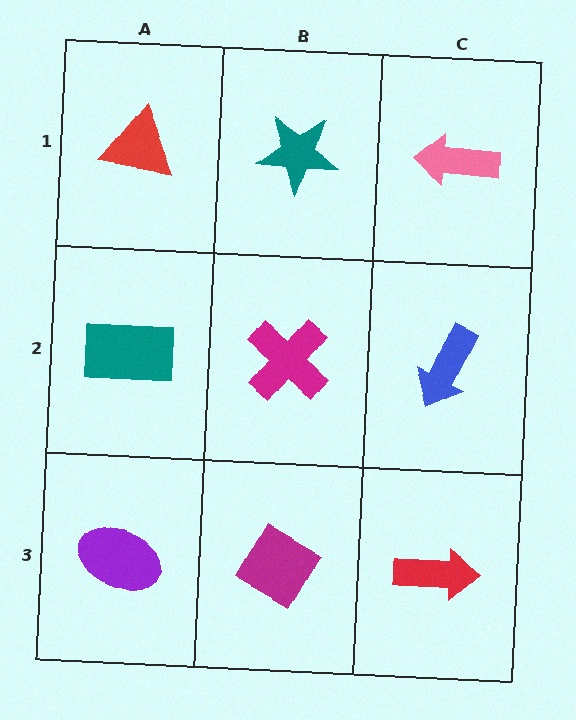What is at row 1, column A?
A red triangle.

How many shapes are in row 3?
3 shapes.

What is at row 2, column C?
A blue arrow.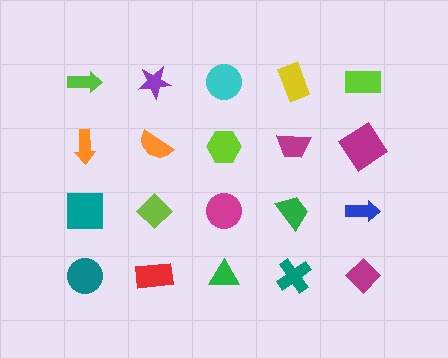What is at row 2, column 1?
An orange arrow.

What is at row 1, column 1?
A lime arrow.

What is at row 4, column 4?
A teal cross.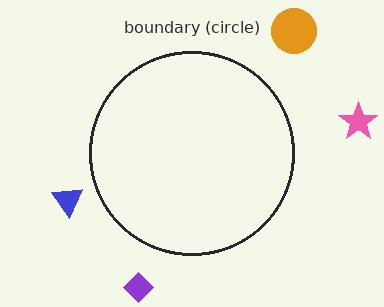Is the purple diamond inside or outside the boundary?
Outside.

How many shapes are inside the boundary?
0 inside, 4 outside.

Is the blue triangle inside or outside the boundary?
Outside.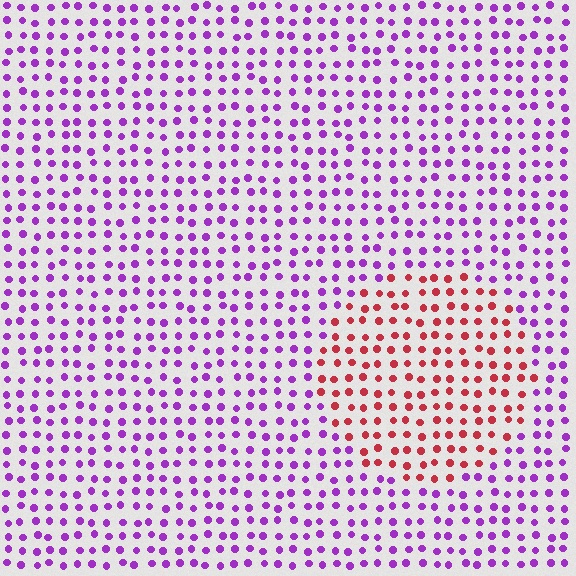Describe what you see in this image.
The image is filled with small purple elements in a uniform arrangement. A circle-shaped region is visible where the elements are tinted to a slightly different hue, forming a subtle color boundary.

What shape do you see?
I see a circle.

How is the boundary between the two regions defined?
The boundary is defined purely by a slight shift in hue (about 66 degrees). Spacing, size, and orientation are identical on both sides.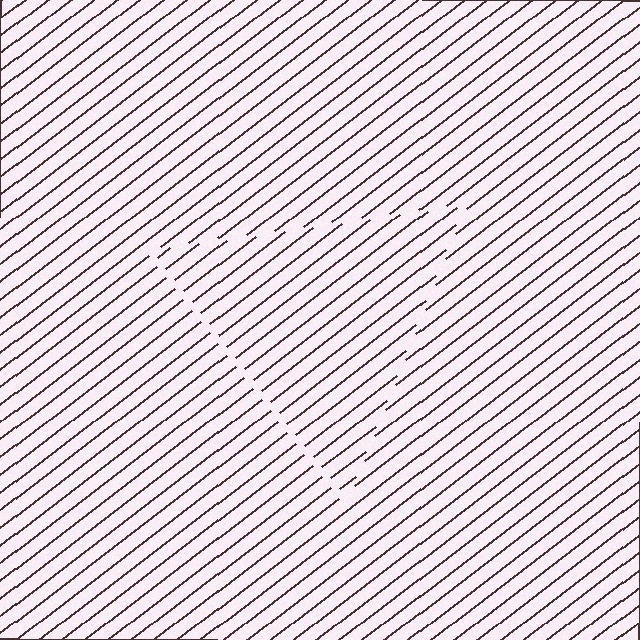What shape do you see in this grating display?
An illusory triangle. The interior of the shape contains the same grating, shifted by half a period — the contour is defined by the phase discontinuity where line-ends from the inner and outer gratings abut.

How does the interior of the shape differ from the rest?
The interior of the shape contains the same grating, shifted by half a period — the contour is defined by the phase discontinuity where line-ends from the inner and outer gratings abut.